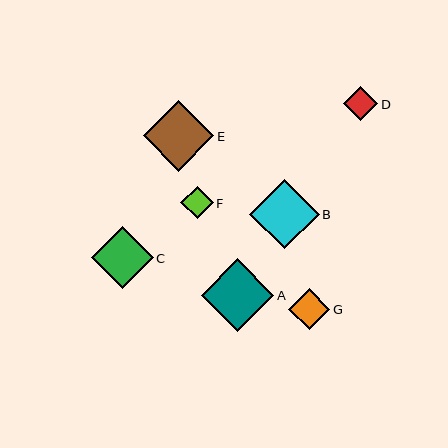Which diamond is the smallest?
Diamond F is the smallest with a size of approximately 32 pixels.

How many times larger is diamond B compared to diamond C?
Diamond B is approximately 1.1 times the size of diamond C.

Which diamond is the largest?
Diamond A is the largest with a size of approximately 73 pixels.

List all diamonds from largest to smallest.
From largest to smallest: A, E, B, C, G, D, F.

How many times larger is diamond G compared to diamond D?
Diamond G is approximately 1.2 times the size of diamond D.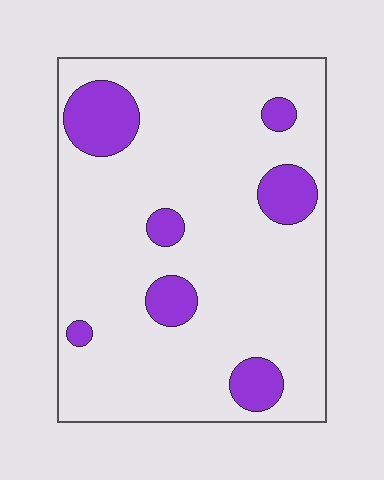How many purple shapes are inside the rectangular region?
7.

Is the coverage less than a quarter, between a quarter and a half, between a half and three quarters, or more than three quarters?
Less than a quarter.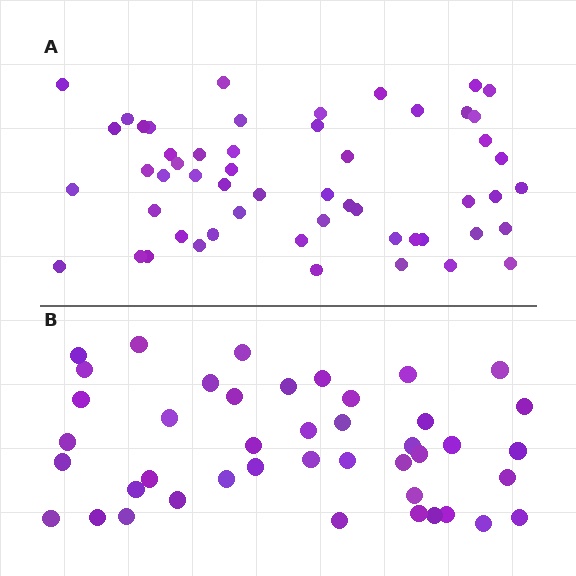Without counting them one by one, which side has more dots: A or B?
Region A (the top region) has more dots.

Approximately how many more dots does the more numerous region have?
Region A has roughly 12 or so more dots than region B.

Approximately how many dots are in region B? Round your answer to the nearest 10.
About 40 dots. (The exact count is 43, which rounds to 40.)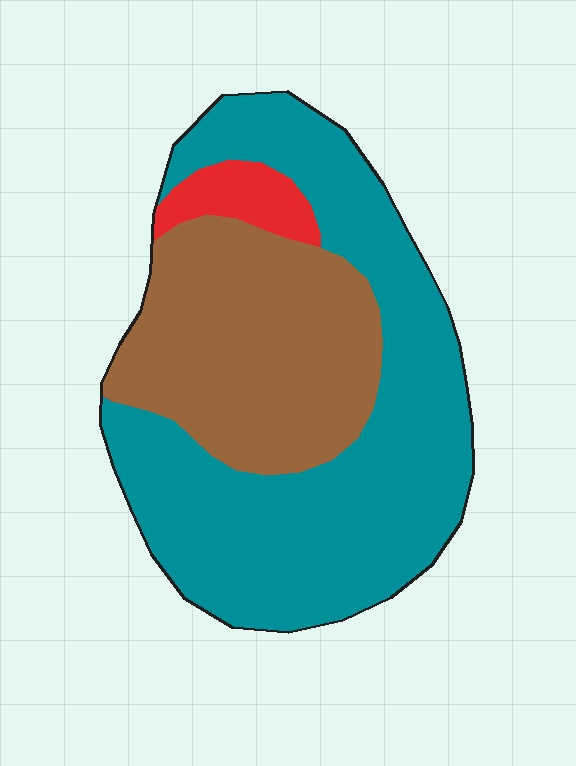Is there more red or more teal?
Teal.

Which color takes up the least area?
Red, at roughly 5%.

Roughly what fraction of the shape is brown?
Brown covers roughly 35% of the shape.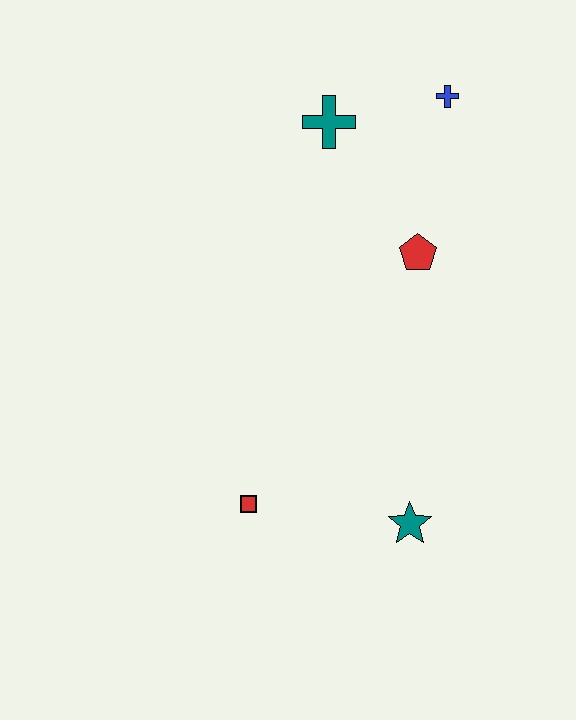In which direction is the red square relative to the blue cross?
The red square is below the blue cross.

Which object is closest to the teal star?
The red square is closest to the teal star.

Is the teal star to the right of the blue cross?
No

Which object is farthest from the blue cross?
The red square is farthest from the blue cross.